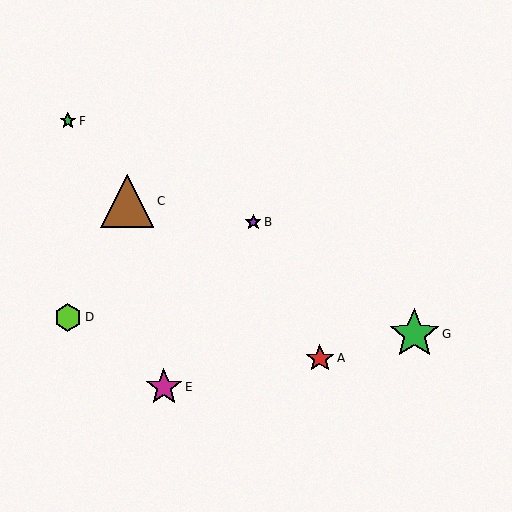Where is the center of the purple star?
The center of the purple star is at (253, 222).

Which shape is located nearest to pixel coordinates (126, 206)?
The brown triangle (labeled C) at (127, 201) is nearest to that location.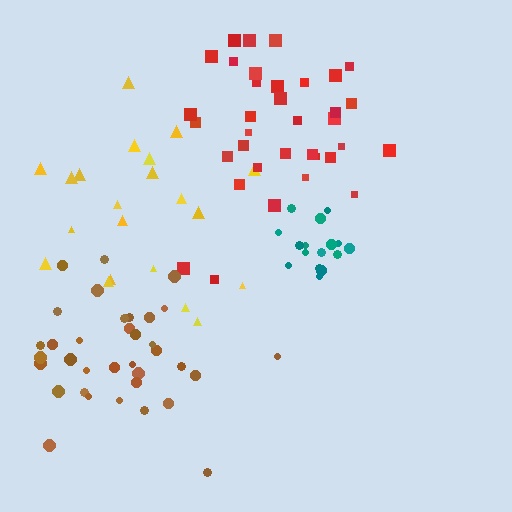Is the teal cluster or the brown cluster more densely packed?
Teal.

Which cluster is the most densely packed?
Teal.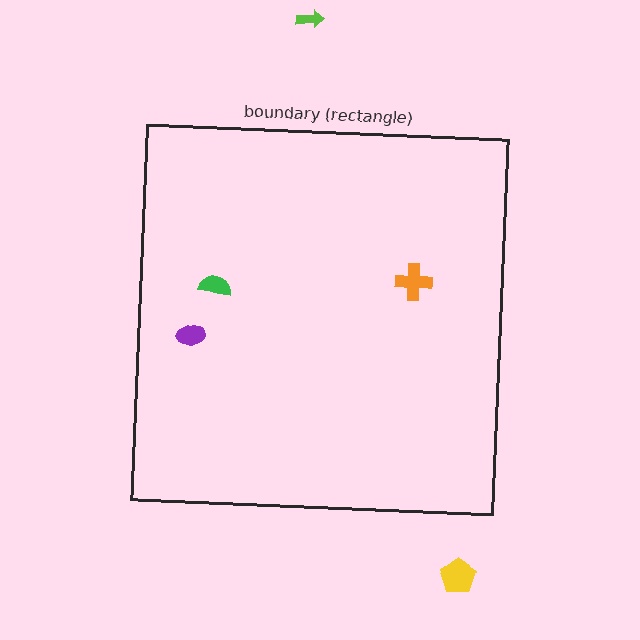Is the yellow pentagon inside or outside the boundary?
Outside.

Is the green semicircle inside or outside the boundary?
Inside.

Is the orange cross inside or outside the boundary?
Inside.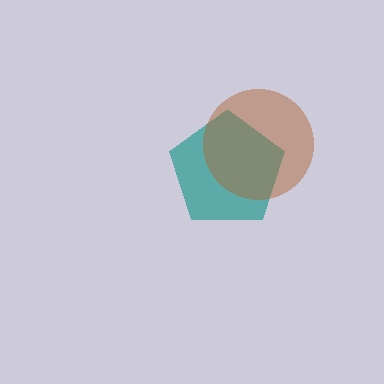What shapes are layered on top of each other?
The layered shapes are: a teal pentagon, a brown circle.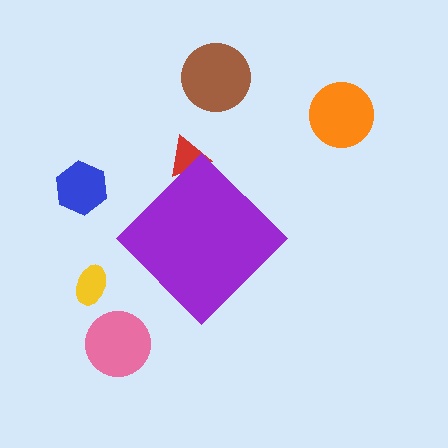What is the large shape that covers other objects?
A purple diamond.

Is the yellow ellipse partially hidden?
No, the yellow ellipse is fully visible.